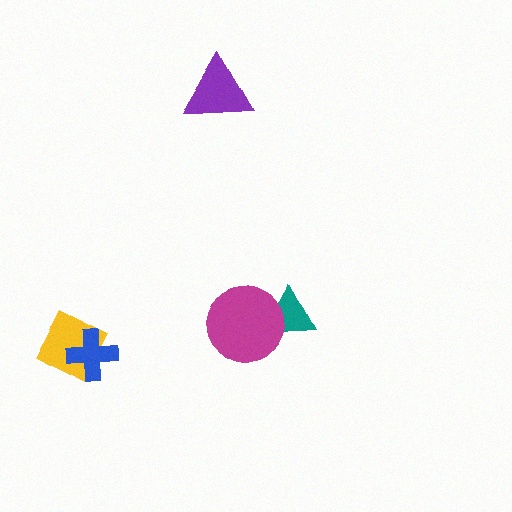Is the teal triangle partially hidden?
Yes, it is partially covered by another shape.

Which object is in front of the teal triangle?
The magenta circle is in front of the teal triangle.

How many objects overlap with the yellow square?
1 object overlaps with the yellow square.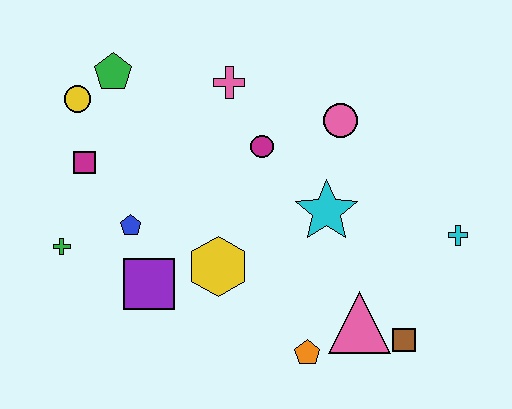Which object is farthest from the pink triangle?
The yellow circle is farthest from the pink triangle.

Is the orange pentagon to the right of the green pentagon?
Yes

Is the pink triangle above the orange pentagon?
Yes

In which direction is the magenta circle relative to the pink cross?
The magenta circle is below the pink cross.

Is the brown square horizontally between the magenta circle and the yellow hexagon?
No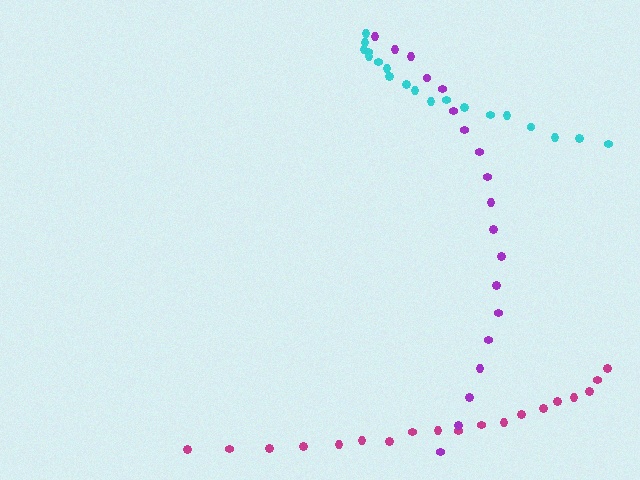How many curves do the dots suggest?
There are 3 distinct paths.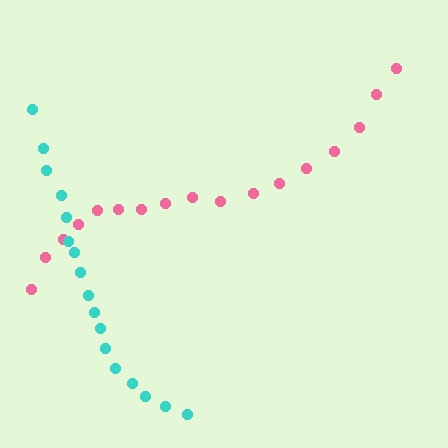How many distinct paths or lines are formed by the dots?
There are 2 distinct paths.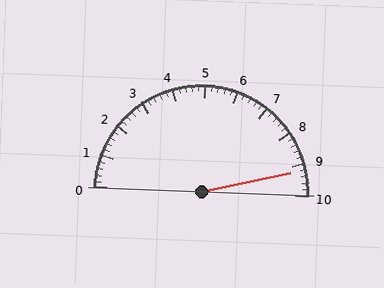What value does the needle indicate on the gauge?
The needle indicates approximately 9.2.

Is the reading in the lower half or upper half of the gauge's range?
The reading is in the upper half of the range (0 to 10).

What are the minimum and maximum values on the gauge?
The gauge ranges from 0 to 10.